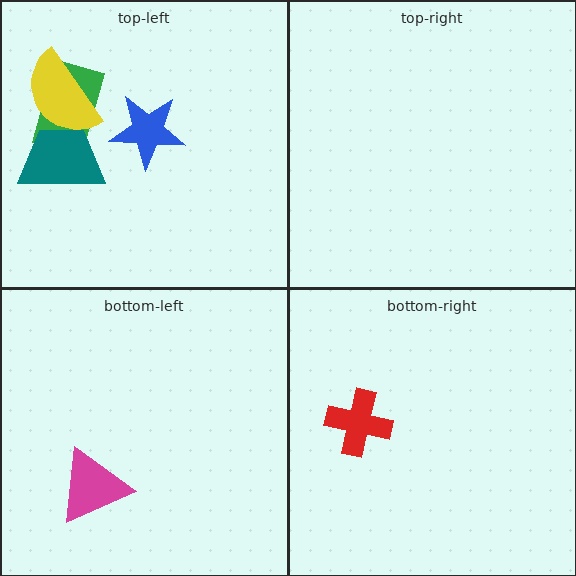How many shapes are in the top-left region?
4.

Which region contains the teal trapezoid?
The top-left region.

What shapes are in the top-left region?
The green rectangle, the teal trapezoid, the blue star, the yellow semicircle.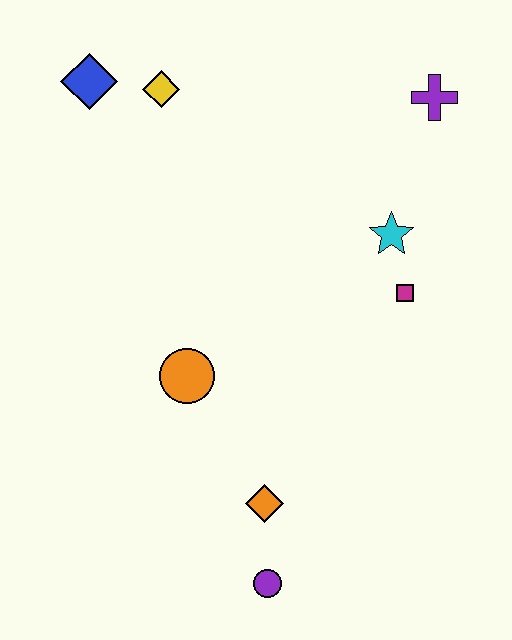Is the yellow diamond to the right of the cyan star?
No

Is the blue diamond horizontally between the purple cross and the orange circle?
No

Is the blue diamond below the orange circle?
No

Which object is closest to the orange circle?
The orange diamond is closest to the orange circle.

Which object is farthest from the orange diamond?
The blue diamond is farthest from the orange diamond.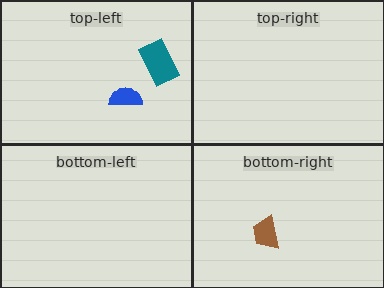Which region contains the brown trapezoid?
The bottom-right region.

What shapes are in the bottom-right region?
The brown trapezoid.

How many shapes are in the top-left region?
2.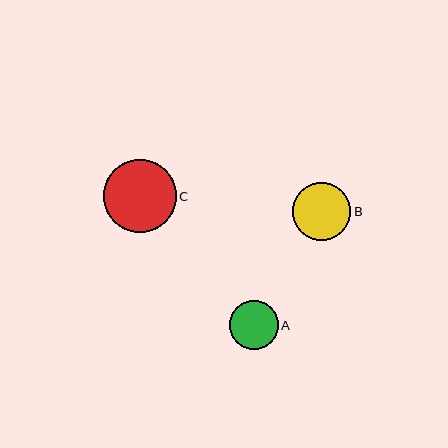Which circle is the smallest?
Circle A is the smallest with a size of approximately 49 pixels.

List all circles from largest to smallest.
From largest to smallest: C, B, A.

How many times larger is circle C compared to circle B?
Circle C is approximately 1.2 times the size of circle B.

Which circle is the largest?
Circle C is the largest with a size of approximately 73 pixels.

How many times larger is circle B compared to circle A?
Circle B is approximately 1.2 times the size of circle A.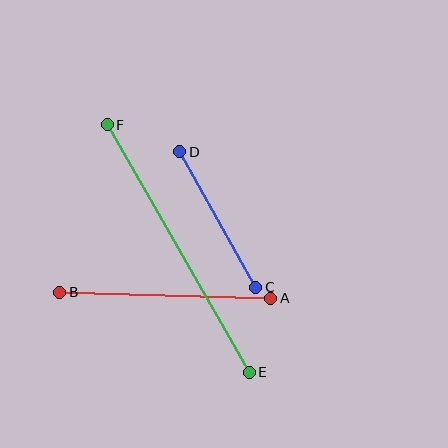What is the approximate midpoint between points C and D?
The midpoint is at approximately (218, 219) pixels.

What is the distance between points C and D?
The distance is approximately 155 pixels.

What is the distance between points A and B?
The distance is approximately 211 pixels.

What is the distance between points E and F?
The distance is approximately 285 pixels.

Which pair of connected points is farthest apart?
Points E and F are farthest apart.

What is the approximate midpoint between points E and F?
The midpoint is at approximately (178, 249) pixels.